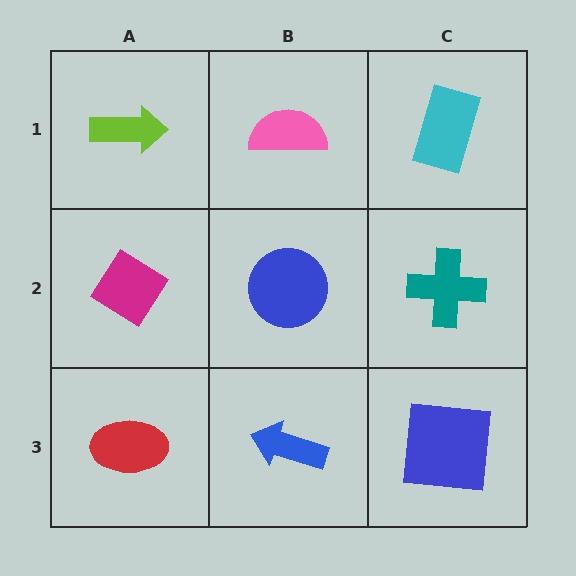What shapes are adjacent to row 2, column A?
A lime arrow (row 1, column A), a red ellipse (row 3, column A), a blue circle (row 2, column B).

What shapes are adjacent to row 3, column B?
A blue circle (row 2, column B), a red ellipse (row 3, column A), a blue square (row 3, column C).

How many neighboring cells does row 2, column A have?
3.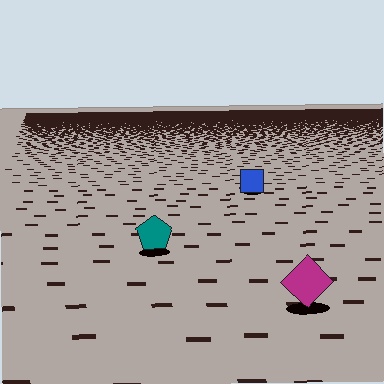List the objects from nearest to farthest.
From nearest to farthest: the magenta diamond, the teal pentagon, the blue square.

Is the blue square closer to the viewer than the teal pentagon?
No. The teal pentagon is closer — you can tell from the texture gradient: the ground texture is coarser near it.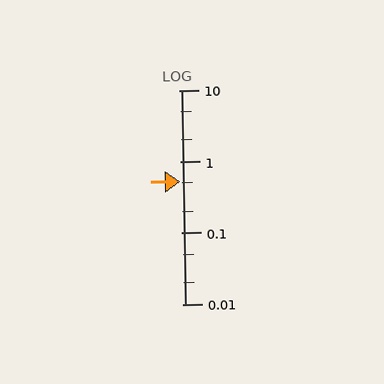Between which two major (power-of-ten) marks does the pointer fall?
The pointer is between 0.1 and 1.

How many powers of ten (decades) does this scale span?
The scale spans 3 decades, from 0.01 to 10.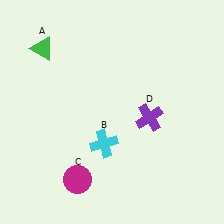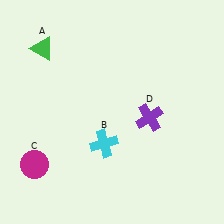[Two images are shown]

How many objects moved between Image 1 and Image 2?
1 object moved between the two images.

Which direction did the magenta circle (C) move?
The magenta circle (C) moved left.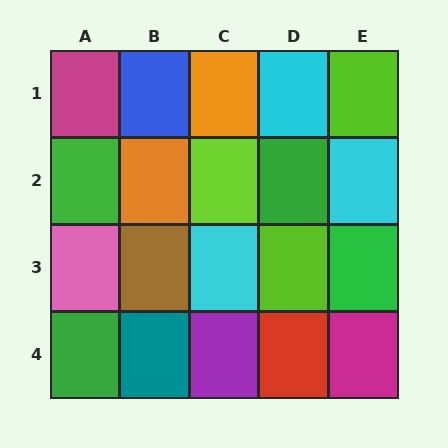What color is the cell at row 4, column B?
Teal.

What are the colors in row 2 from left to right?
Green, orange, lime, green, cyan.